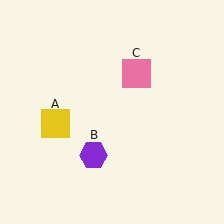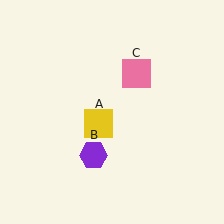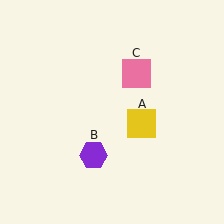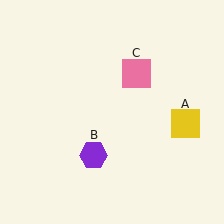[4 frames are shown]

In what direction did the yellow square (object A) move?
The yellow square (object A) moved right.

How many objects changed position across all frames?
1 object changed position: yellow square (object A).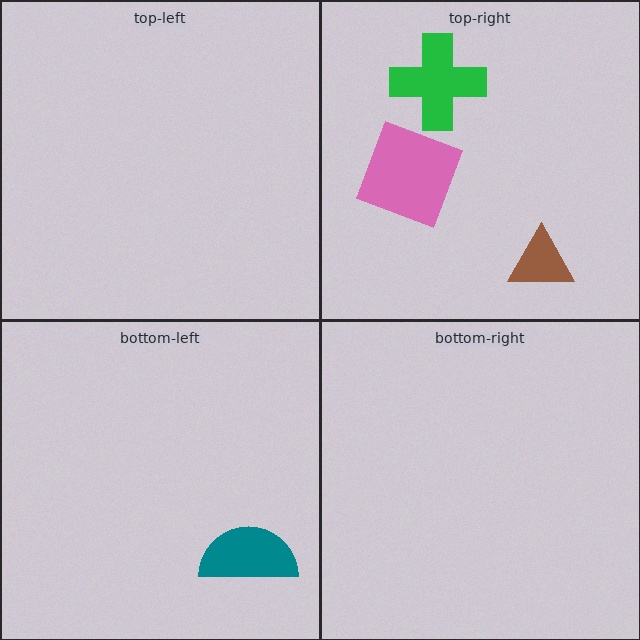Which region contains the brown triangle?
The top-right region.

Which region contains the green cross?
The top-right region.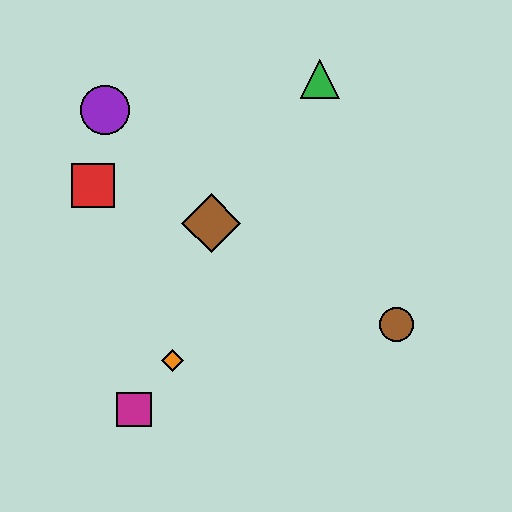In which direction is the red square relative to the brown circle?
The red square is to the left of the brown circle.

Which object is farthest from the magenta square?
The green triangle is farthest from the magenta square.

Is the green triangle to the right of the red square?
Yes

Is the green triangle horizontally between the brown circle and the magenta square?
Yes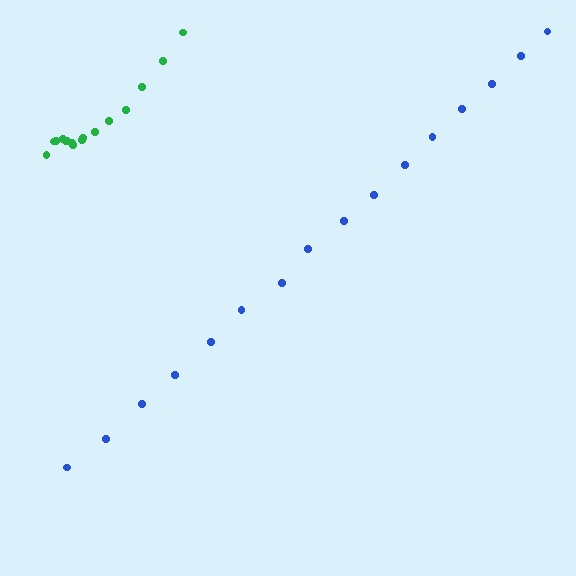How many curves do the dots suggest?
There are 2 distinct paths.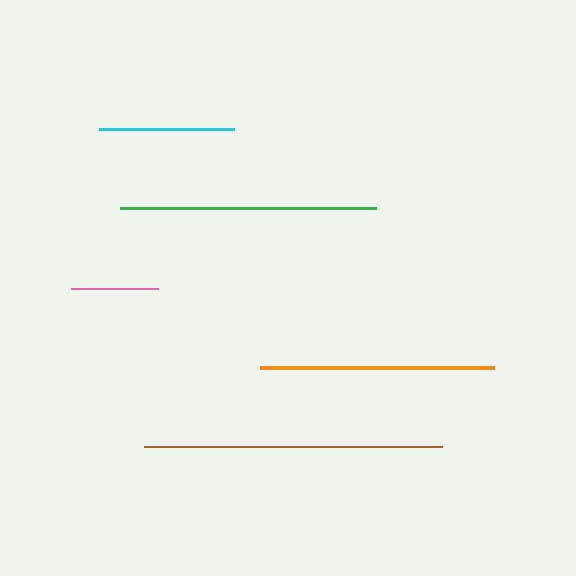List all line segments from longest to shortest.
From longest to shortest: brown, green, orange, cyan, pink.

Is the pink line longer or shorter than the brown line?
The brown line is longer than the pink line.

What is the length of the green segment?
The green segment is approximately 255 pixels long.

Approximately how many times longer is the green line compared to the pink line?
The green line is approximately 3.0 times the length of the pink line.